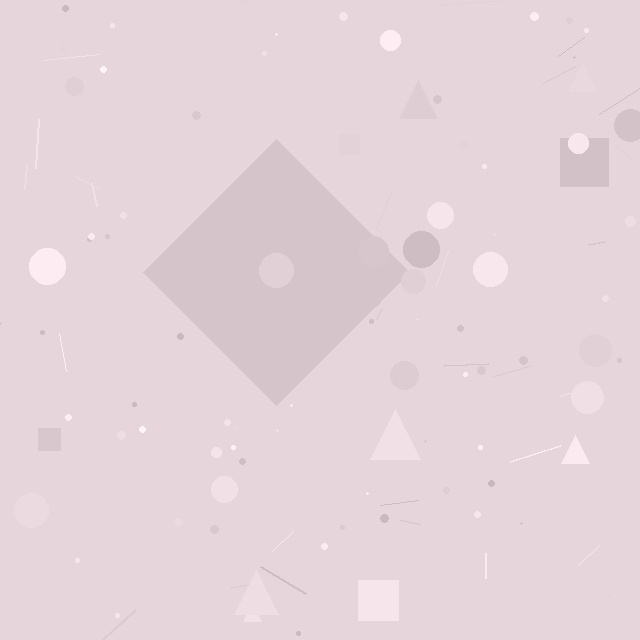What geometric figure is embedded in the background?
A diamond is embedded in the background.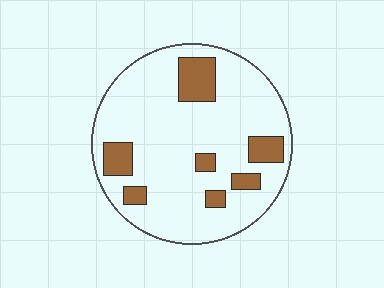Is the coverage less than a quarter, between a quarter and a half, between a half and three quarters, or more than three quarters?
Less than a quarter.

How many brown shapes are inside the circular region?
7.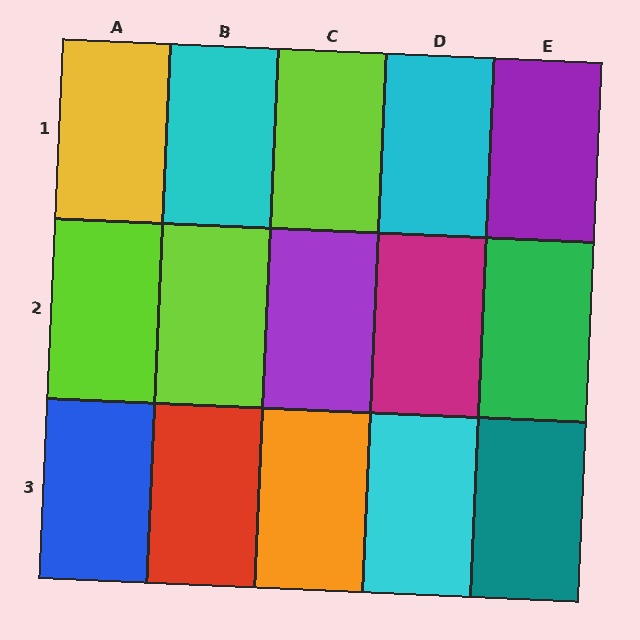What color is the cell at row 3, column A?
Blue.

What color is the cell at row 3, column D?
Cyan.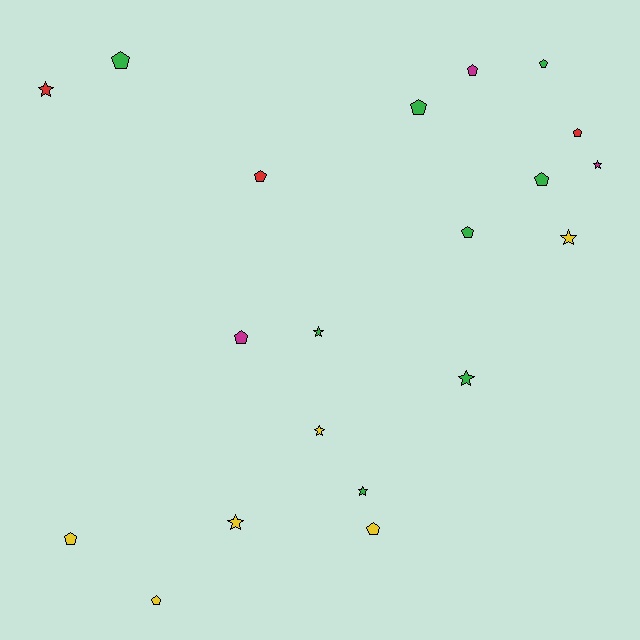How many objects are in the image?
There are 20 objects.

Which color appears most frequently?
Green, with 8 objects.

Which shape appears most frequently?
Pentagon, with 12 objects.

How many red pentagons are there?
There are 2 red pentagons.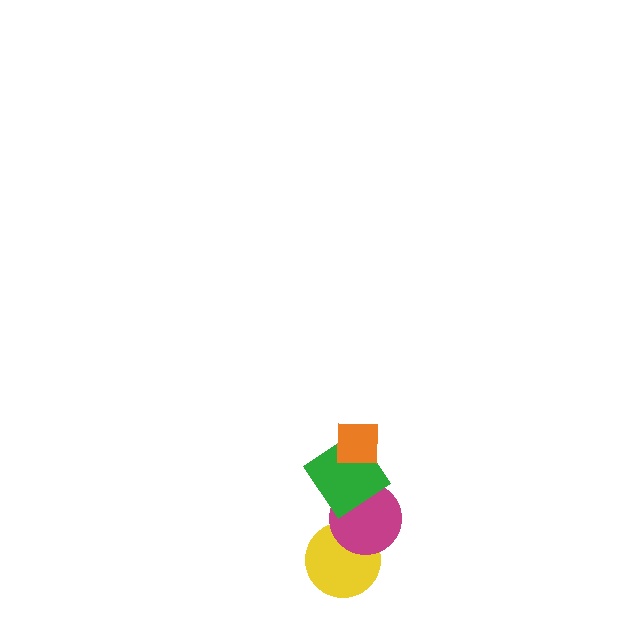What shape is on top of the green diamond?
The orange square is on top of the green diamond.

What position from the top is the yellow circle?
The yellow circle is 4th from the top.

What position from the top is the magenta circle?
The magenta circle is 3rd from the top.